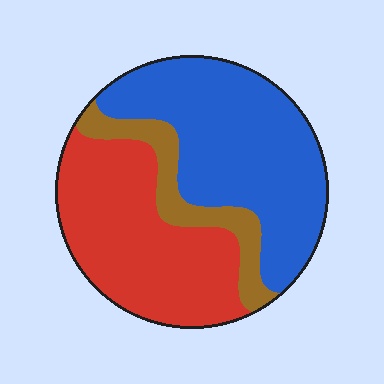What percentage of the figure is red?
Red covers roughly 40% of the figure.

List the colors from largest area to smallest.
From largest to smallest: blue, red, brown.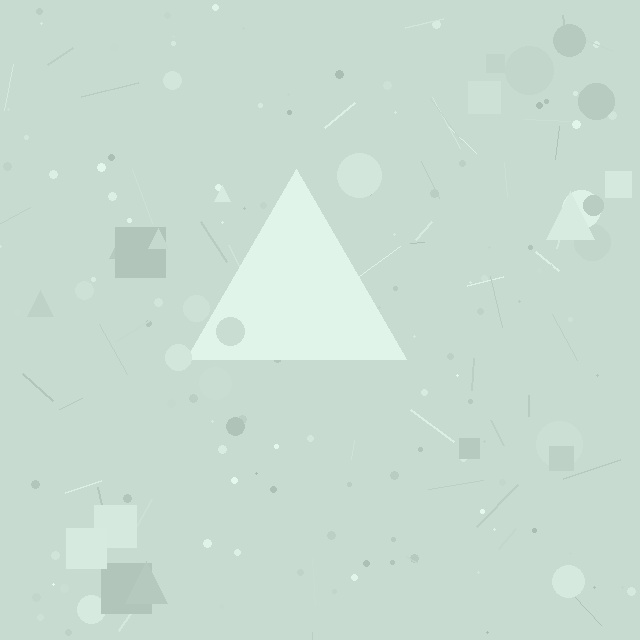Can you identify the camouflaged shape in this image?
The camouflaged shape is a triangle.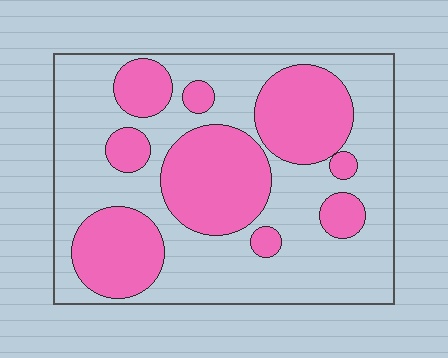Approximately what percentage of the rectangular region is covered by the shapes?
Approximately 40%.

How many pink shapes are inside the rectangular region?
9.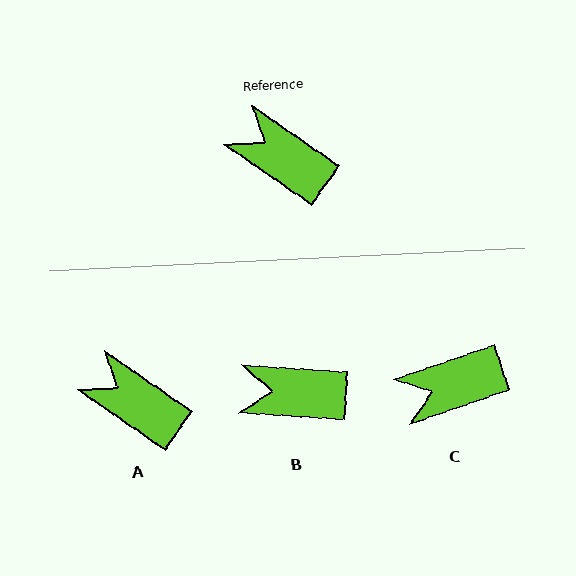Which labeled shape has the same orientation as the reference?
A.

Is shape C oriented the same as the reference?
No, it is off by about 54 degrees.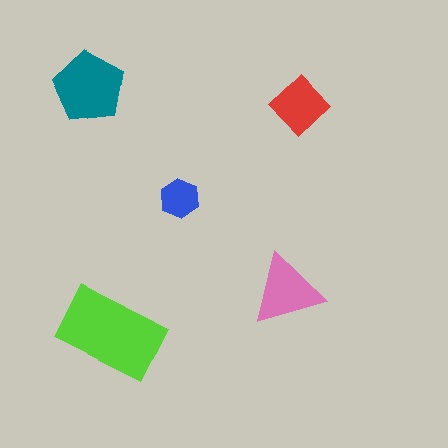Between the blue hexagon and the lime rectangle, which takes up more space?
The lime rectangle.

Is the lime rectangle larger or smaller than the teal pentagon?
Larger.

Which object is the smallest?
The blue hexagon.